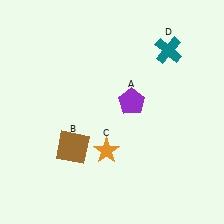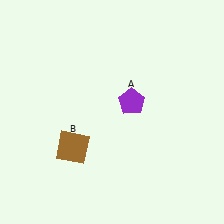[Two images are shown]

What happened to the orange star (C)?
The orange star (C) was removed in Image 2. It was in the bottom-left area of Image 1.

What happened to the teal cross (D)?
The teal cross (D) was removed in Image 2. It was in the top-right area of Image 1.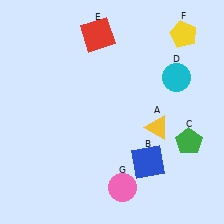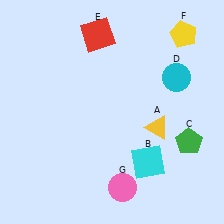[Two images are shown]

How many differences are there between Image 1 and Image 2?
There is 1 difference between the two images.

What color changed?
The square (B) changed from blue in Image 1 to cyan in Image 2.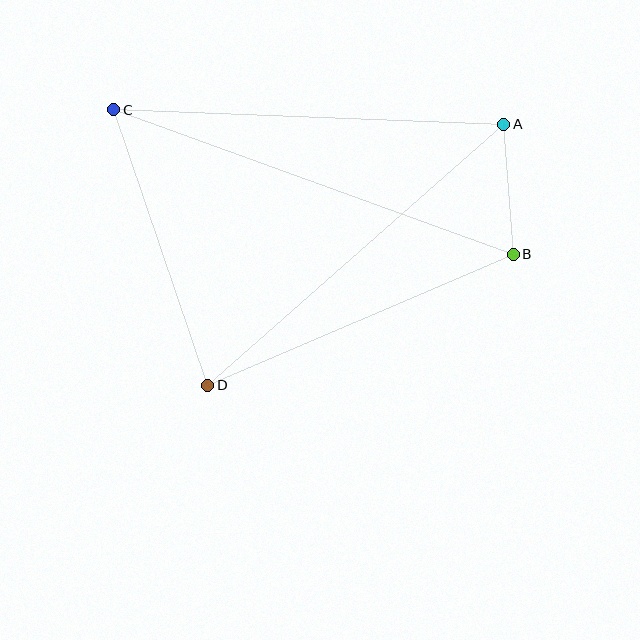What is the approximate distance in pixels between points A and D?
The distance between A and D is approximately 395 pixels.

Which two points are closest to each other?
Points A and B are closest to each other.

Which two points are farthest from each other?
Points B and C are farthest from each other.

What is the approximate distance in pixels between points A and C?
The distance between A and C is approximately 390 pixels.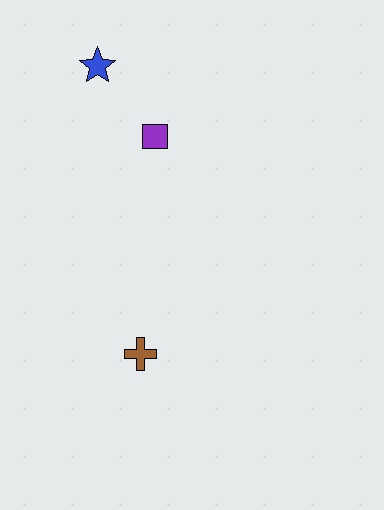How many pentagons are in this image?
There are no pentagons.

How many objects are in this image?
There are 3 objects.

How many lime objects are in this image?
There are no lime objects.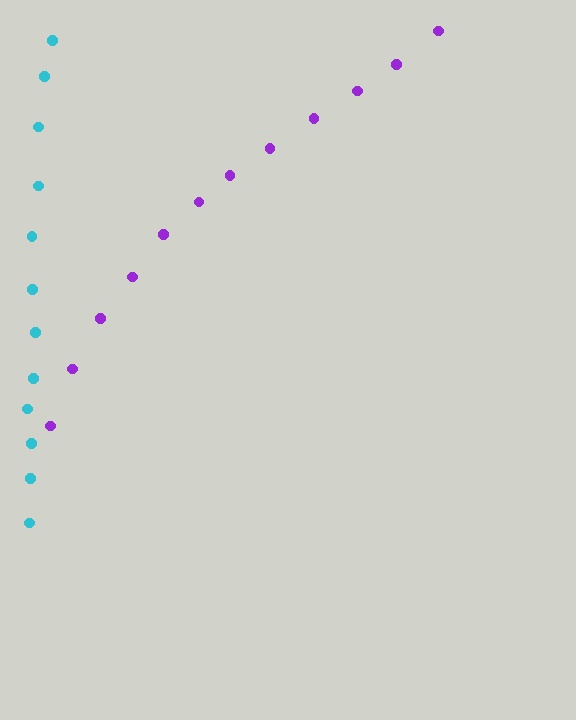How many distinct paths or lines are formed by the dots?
There are 2 distinct paths.